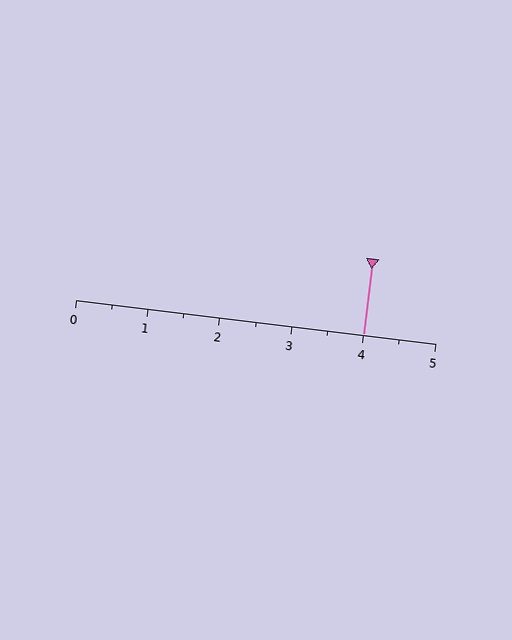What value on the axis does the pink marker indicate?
The marker indicates approximately 4.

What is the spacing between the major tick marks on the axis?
The major ticks are spaced 1 apart.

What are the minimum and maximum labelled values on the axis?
The axis runs from 0 to 5.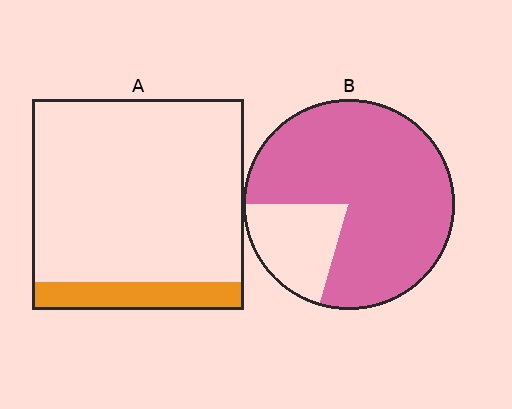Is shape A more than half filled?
No.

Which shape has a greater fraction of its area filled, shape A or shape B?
Shape B.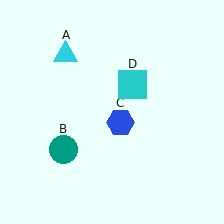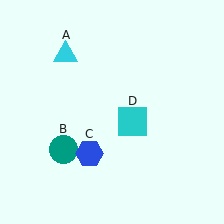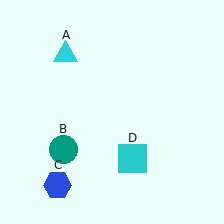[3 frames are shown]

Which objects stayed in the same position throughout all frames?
Cyan triangle (object A) and teal circle (object B) remained stationary.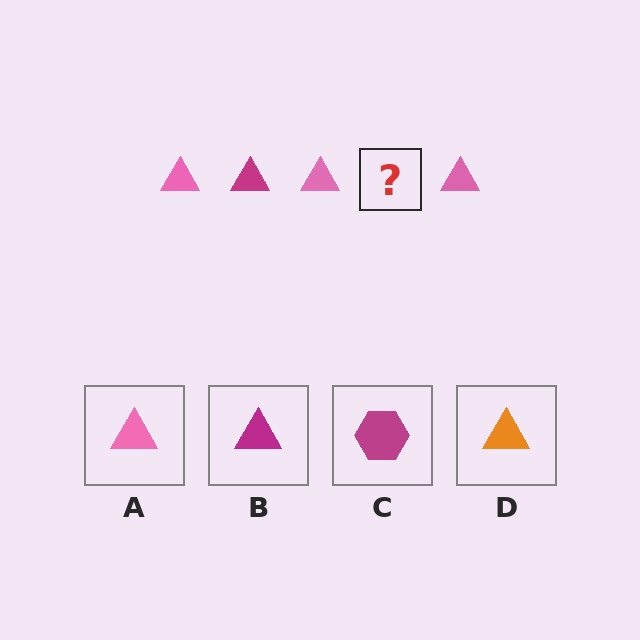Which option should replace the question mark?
Option B.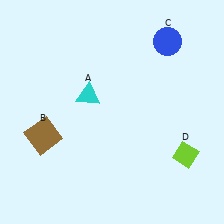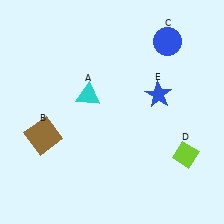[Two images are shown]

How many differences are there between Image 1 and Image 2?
There is 1 difference between the two images.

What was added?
A blue star (E) was added in Image 2.